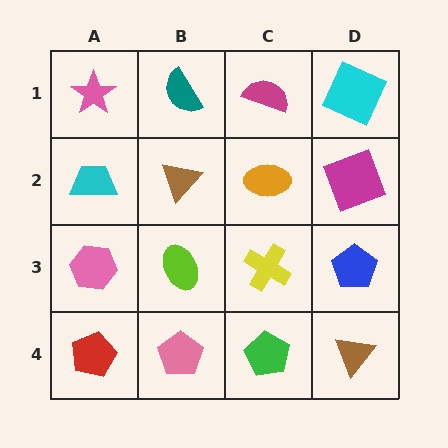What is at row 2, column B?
A brown triangle.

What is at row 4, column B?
A pink pentagon.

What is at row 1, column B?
A teal semicircle.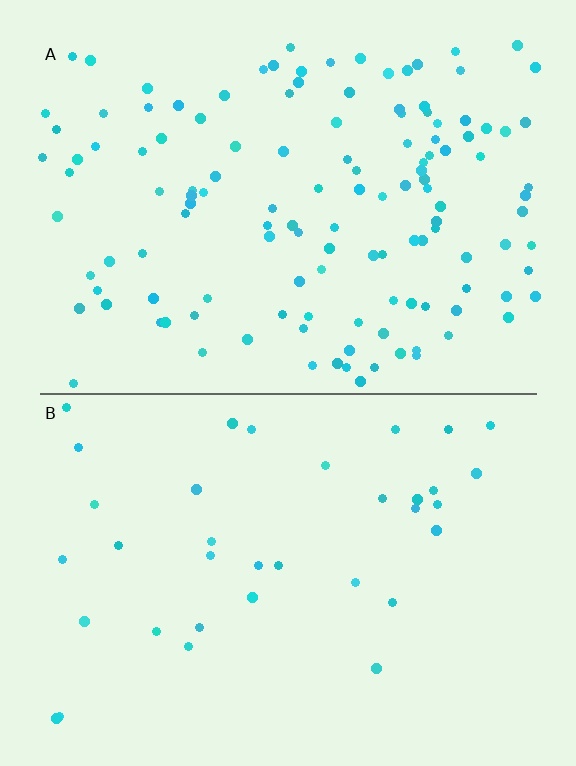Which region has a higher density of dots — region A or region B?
A (the top).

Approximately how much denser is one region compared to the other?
Approximately 3.6× — region A over region B.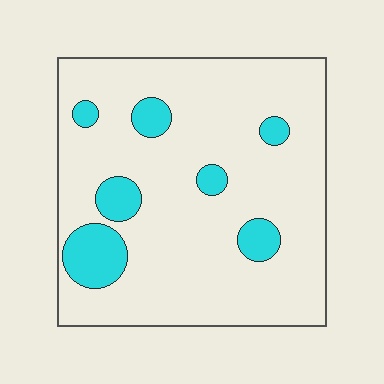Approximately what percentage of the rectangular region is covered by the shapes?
Approximately 15%.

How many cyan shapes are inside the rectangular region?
7.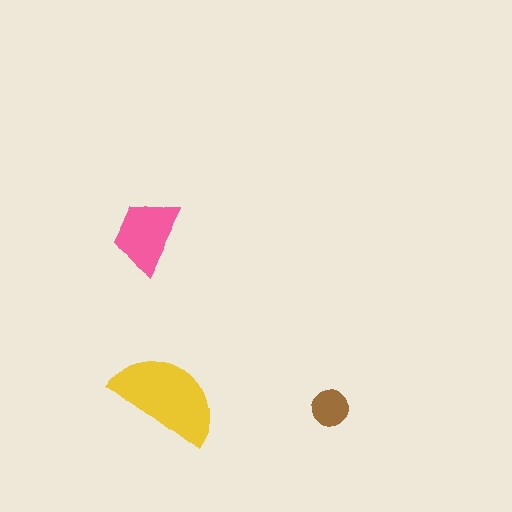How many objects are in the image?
There are 3 objects in the image.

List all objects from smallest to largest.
The brown circle, the pink trapezoid, the yellow semicircle.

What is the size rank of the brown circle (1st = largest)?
3rd.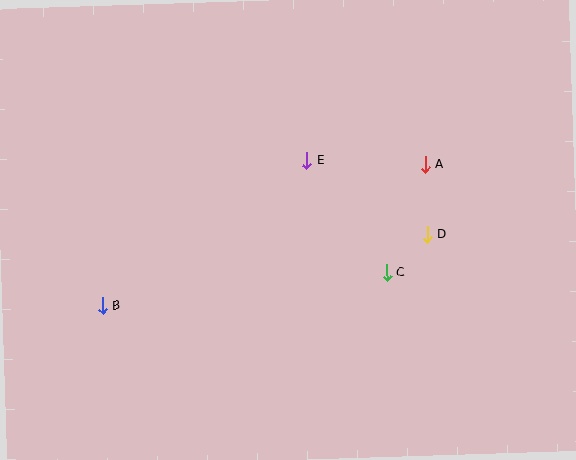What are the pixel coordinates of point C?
Point C is at (387, 273).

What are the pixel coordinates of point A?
Point A is at (425, 164).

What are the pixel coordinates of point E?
Point E is at (307, 160).